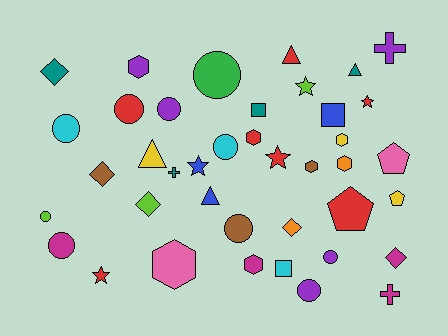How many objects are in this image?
There are 40 objects.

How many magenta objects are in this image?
There are 4 magenta objects.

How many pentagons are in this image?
There are 3 pentagons.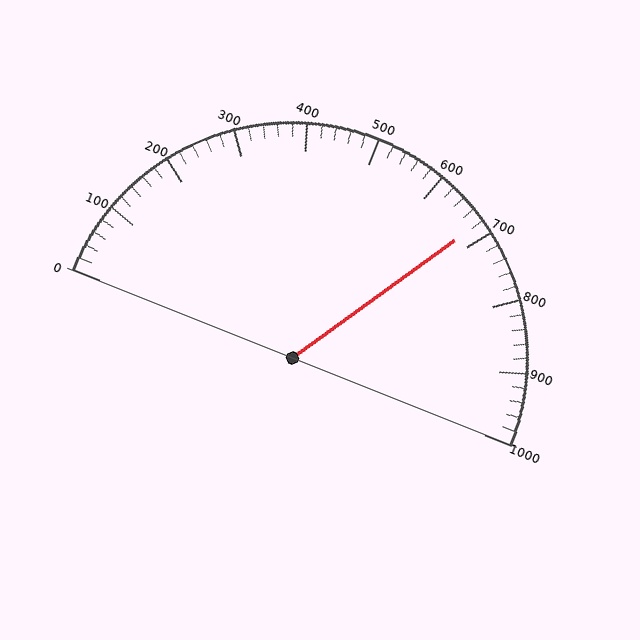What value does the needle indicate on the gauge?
The needle indicates approximately 680.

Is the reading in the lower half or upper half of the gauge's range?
The reading is in the upper half of the range (0 to 1000).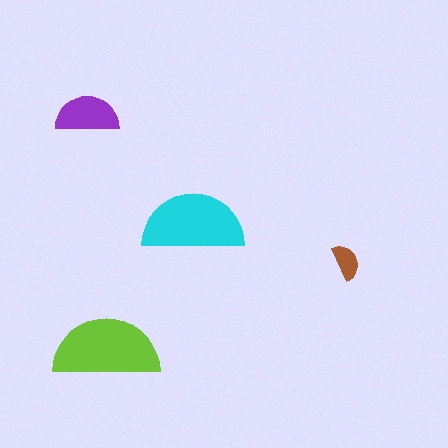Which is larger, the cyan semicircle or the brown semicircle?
The cyan one.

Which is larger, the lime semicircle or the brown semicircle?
The lime one.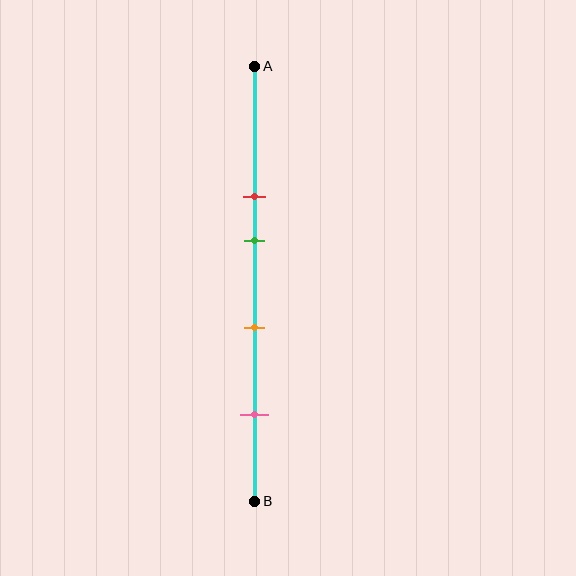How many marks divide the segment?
There are 4 marks dividing the segment.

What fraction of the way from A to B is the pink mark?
The pink mark is approximately 80% (0.8) of the way from A to B.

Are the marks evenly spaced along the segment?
No, the marks are not evenly spaced.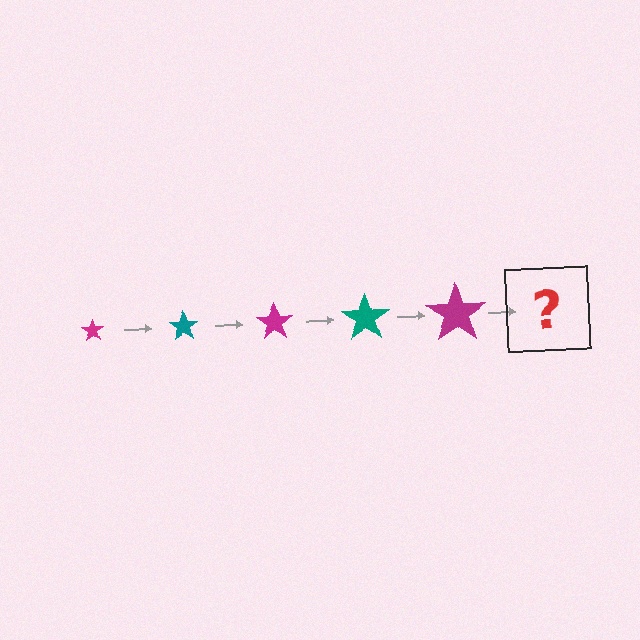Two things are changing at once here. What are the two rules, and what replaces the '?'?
The two rules are that the star grows larger each step and the color cycles through magenta and teal. The '?' should be a teal star, larger than the previous one.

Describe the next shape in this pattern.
It should be a teal star, larger than the previous one.